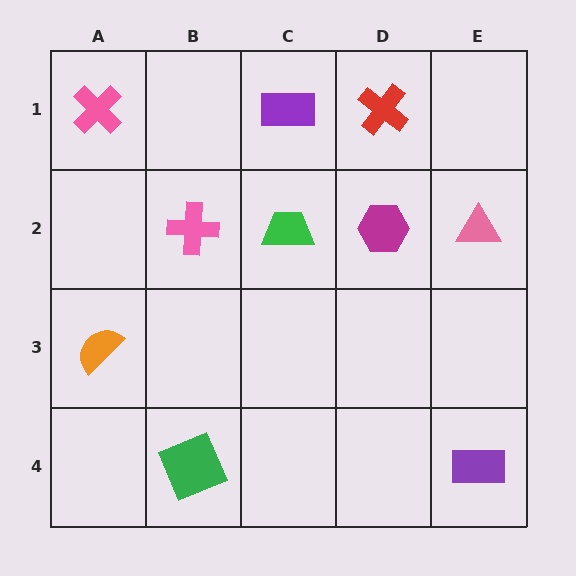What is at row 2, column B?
A pink cross.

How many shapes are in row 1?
3 shapes.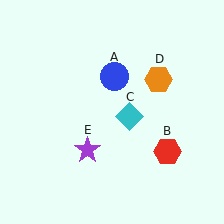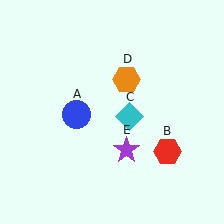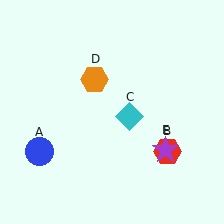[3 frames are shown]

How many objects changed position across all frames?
3 objects changed position: blue circle (object A), orange hexagon (object D), purple star (object E).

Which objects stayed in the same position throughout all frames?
Red hexagon (object B) and cyan diamond (object C) remained stationary.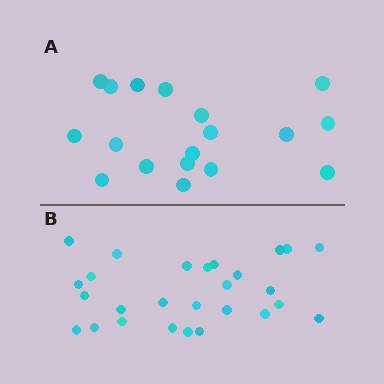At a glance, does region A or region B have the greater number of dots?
Region B (the bottom region) has more dots.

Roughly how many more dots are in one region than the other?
Region B has roughly 8 or so more dots than region A.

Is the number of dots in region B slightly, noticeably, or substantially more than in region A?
Region B has substantially more. The ratio is roughly 1.5 to 1.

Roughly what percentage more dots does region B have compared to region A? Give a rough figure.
About 50% more.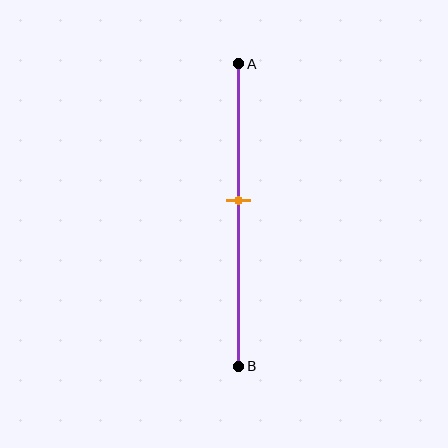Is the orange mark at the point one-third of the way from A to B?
No, the mark is at about 45% from A, not at the 33% one-third point.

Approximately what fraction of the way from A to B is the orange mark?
The orange mark is approximately 45% of the way from A to B.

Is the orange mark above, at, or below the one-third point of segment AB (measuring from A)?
The orange mark is below the one-third point of segment AB.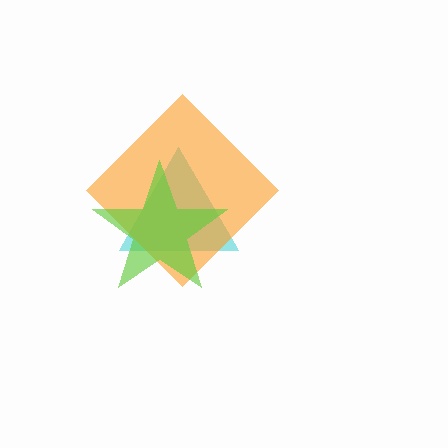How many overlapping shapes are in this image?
There are 3 overlapping shapes in the image.